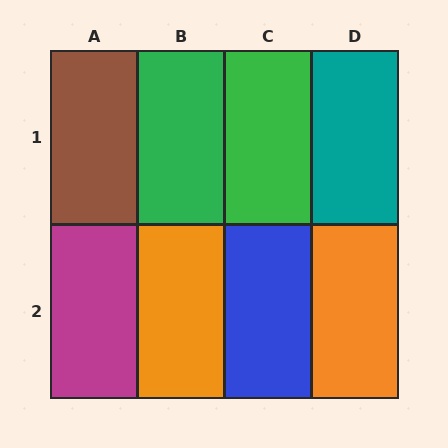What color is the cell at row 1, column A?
Brown.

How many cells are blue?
1 cell is blue.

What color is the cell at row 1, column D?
Teal.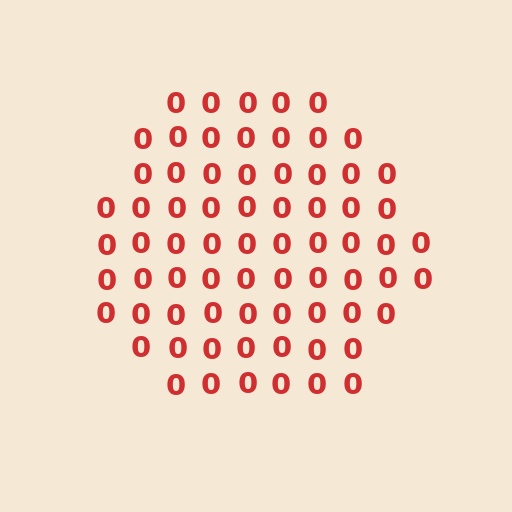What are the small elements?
The small elements are digit 0's.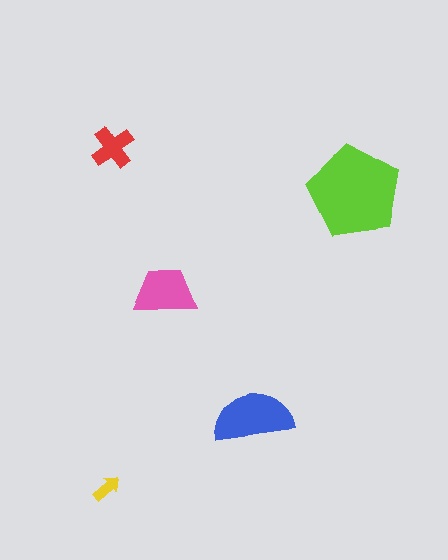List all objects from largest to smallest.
The lime pentagon, the blue semicircle, the pink trapezoid, the red cross, the yellow arrow.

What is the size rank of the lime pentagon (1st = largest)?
1st.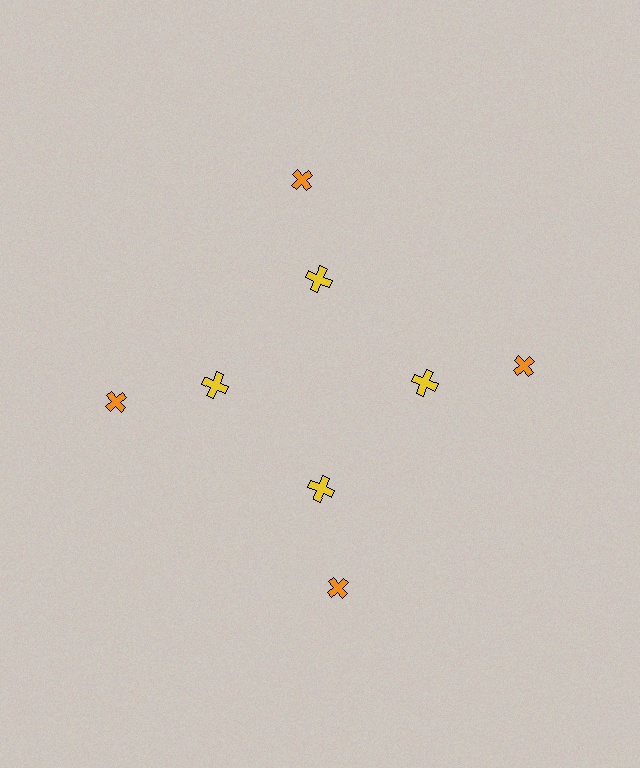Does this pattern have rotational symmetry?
Yes, this pattern has 4-fold rotational symmetry. It looks the same after rotating 90 degrees around the center.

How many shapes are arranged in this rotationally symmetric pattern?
There are 8 shapes, arranged in 4 groups of 2.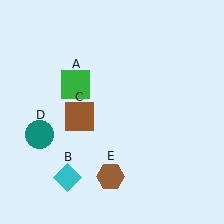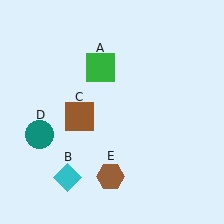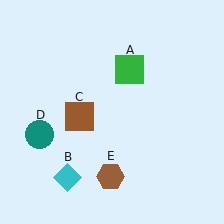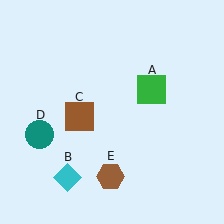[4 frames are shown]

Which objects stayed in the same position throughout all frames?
Cyan diamond (object B) and brown square (object C) and teal circle (object D) and brown hexagon (object E) remained stationary.